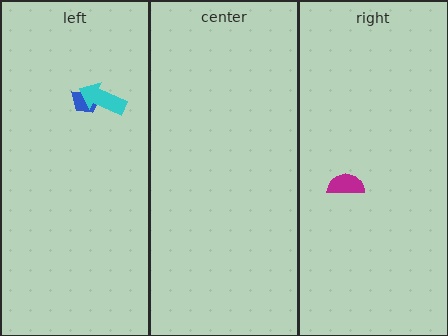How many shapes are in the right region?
1.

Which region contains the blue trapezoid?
The left region.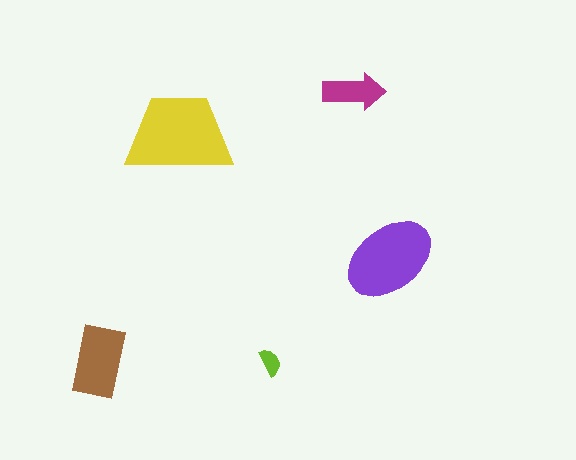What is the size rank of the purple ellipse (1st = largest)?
2nd.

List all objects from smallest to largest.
The lime semicircle, the magenta arrow, the brown rectangle, the purple ellipse, the yellow trapezoid.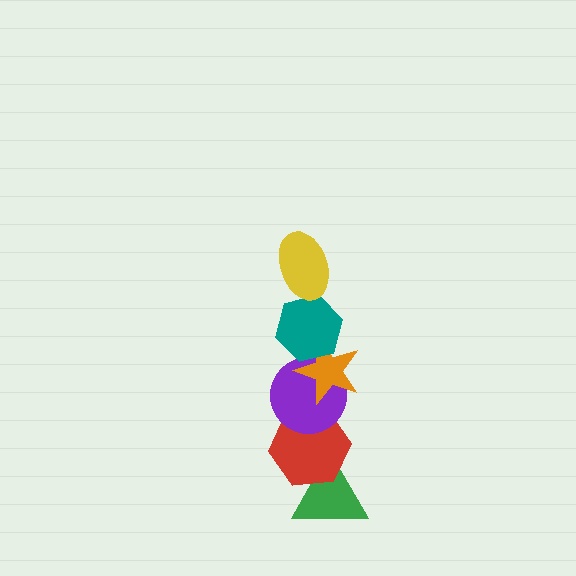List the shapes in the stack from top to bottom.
From top to bottom: the yellow ellipse, the teal hexagon, the orange star, the purple circle, the red hexagon, the green triangle.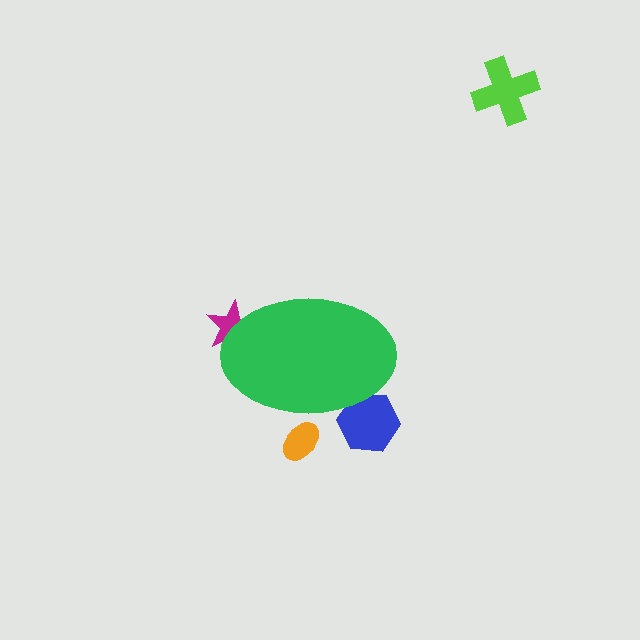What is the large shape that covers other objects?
A green ellipse.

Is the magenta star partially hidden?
Yes, the magenta star is partially hidden behind the green ellipse.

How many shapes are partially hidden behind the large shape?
3 shapes are partially hidden.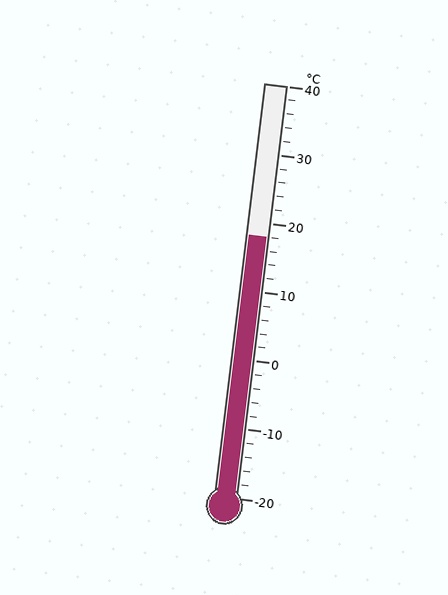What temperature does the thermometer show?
The thermometer shows approximately 18°C.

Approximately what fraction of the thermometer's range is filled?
The thermometer is filled to approximately 65% of its range.